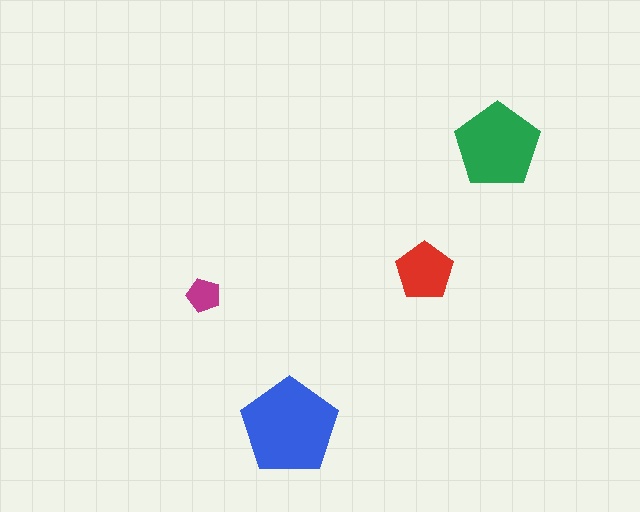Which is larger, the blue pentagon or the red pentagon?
The blue one.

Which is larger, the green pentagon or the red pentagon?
The green one.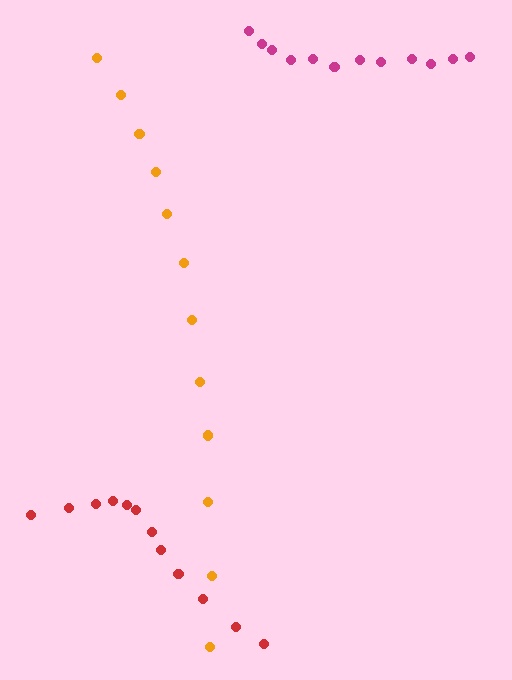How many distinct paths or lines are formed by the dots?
There are 3 distinct paths.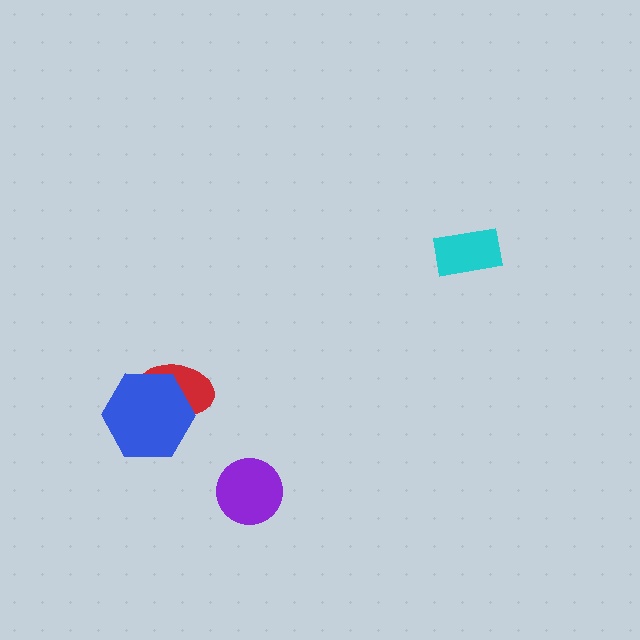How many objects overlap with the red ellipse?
1 object overlaps with the red ellipse.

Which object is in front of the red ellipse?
The blue hexagon is in front of the red ellipse.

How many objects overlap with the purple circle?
0 objects overlap with the purple circle.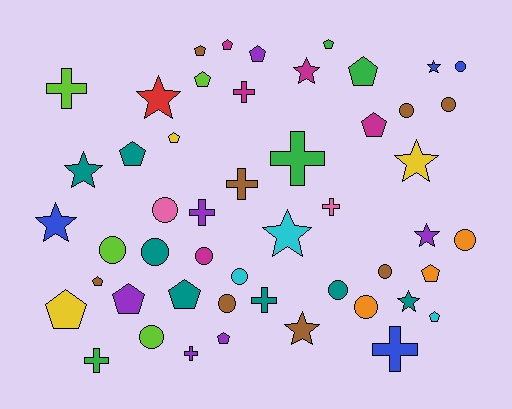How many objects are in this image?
There are 50 objects.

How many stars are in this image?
There are 10 stars.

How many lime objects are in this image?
There are 4 lime objects.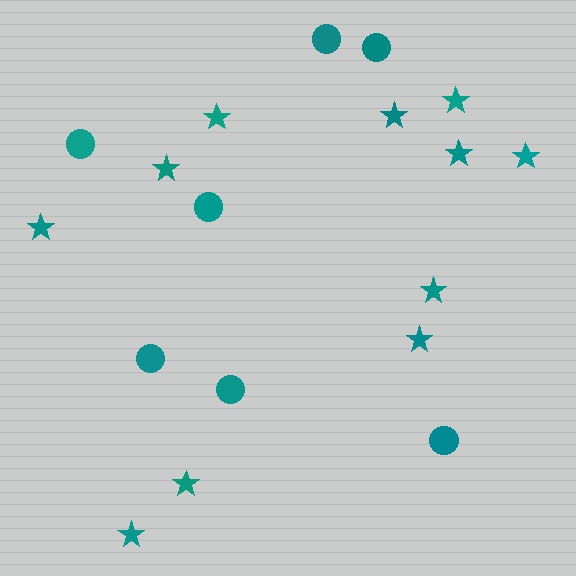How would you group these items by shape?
There are 2 groups: one group of circles (7) and one group of stars (11).